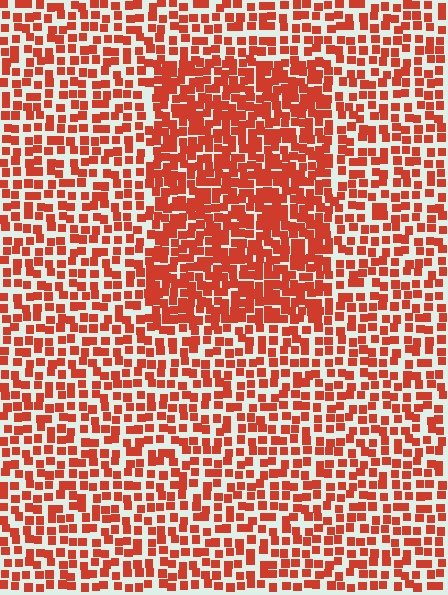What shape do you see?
I see a rectangle.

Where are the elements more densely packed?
The elements are more densely packed inside the rectangle boundary.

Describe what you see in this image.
The image contains small red elements arranged at two different densities. A rectangle-shaped region is visible where the elements are more densely packed than the surrounding area.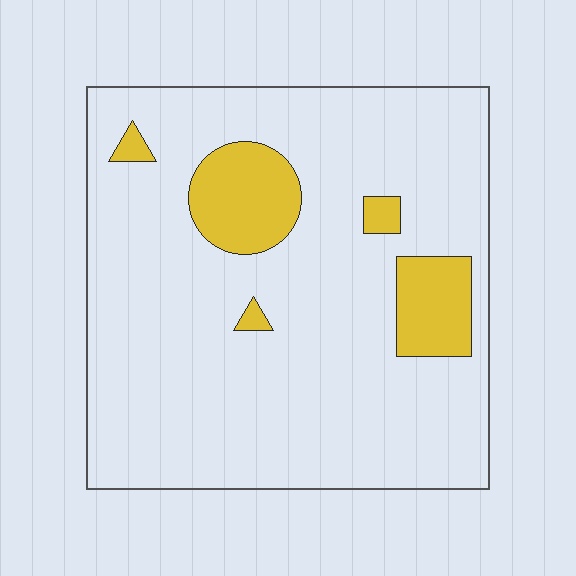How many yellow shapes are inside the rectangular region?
5.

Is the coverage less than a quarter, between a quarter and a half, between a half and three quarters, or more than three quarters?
Less than a quarter.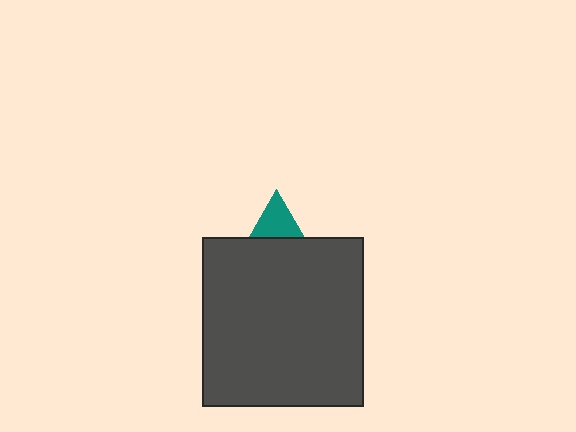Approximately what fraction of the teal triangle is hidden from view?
Roughly 68% of the teal triangle is hidden behind the dark gray rectangle.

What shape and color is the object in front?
The object in front is a dark gray rectangle.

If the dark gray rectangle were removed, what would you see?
You would see the complete teal triangle.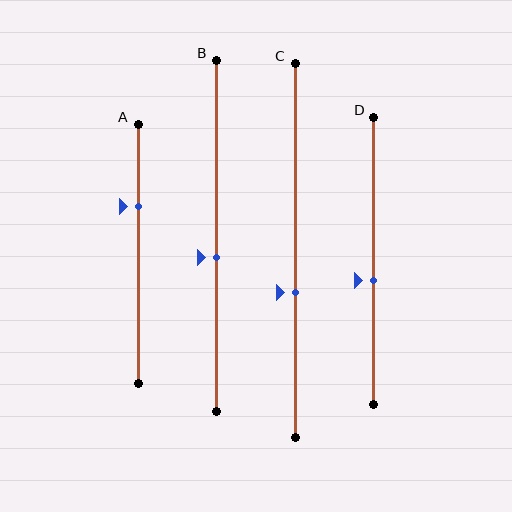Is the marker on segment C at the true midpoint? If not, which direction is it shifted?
No, the marker on segment C is shifted downward by about 11% of the segment length.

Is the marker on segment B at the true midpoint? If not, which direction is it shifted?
No, the marker on segment B is shifted downward by about 6% of the segment length.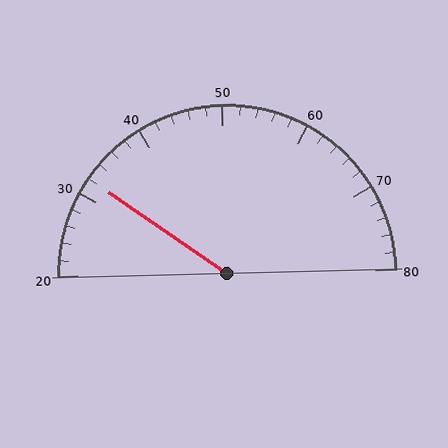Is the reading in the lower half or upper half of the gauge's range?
The reading is in the lower half of the range (20 to 80).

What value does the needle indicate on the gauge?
The needle indicates approximately 32.